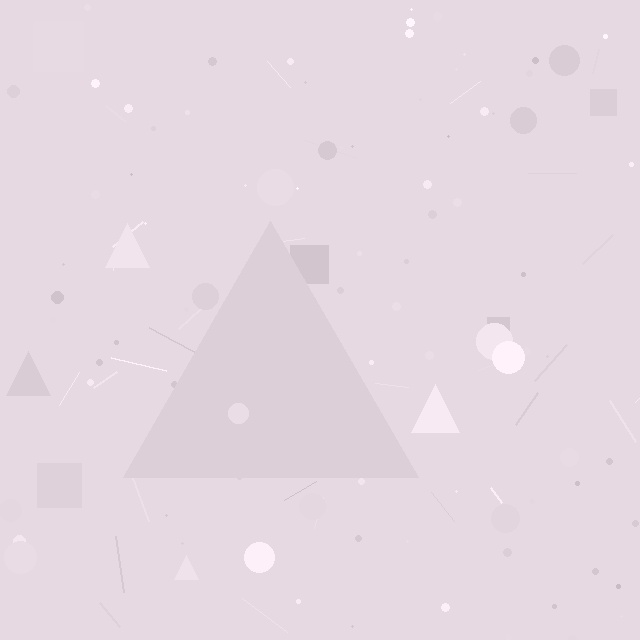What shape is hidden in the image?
A triangle is hidden in the image.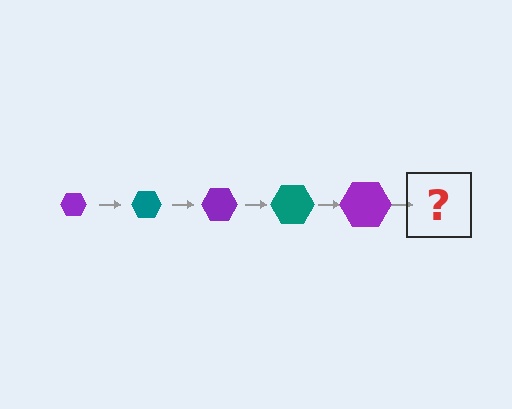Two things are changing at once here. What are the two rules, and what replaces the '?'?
The two rules are that the hexagon grows larger each step and the color cycles through purple and teal. The '?' should be a teal hexagon, larger than the previous one.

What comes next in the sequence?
The next element should be a teal hexagon, larger than the previous one.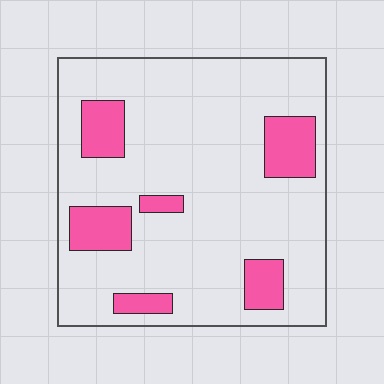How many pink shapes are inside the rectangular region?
6.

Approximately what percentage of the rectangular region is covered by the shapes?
Approximately 15%.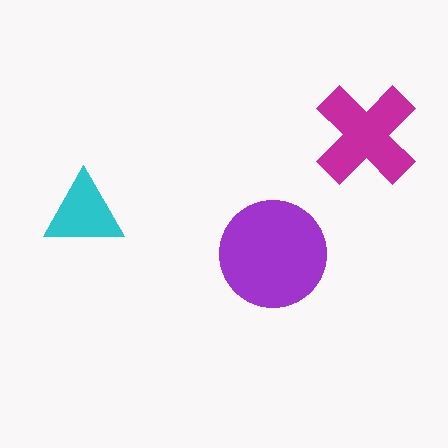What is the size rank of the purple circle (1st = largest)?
1st.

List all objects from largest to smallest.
The purple circle, the magenta cross, the cyan triangle.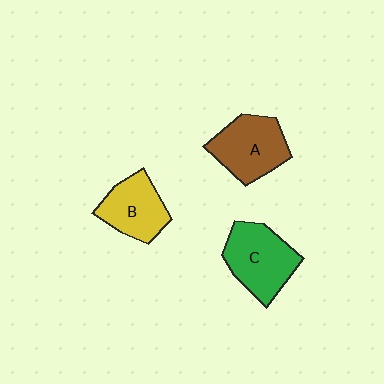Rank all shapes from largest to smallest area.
From largest to smallest: C (green), A (brown), B (yellow).